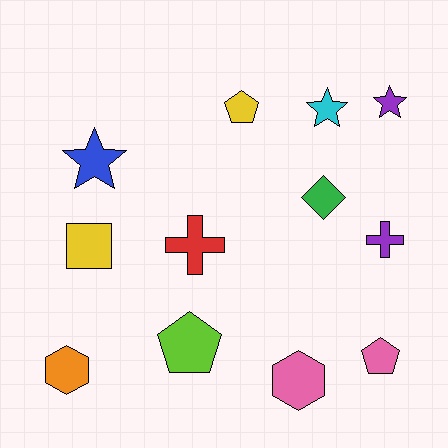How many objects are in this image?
There are 12 objects.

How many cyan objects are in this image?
There is 1 cyan object.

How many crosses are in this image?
There are 2 crosses.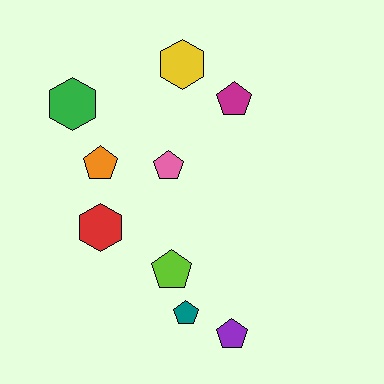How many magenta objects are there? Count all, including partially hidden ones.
There is 1 magenta object.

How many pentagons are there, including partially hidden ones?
There are 6 pentagons.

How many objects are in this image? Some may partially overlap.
There are 9 objects.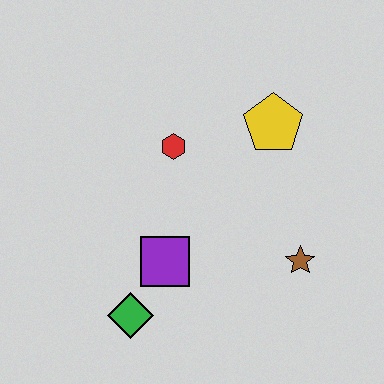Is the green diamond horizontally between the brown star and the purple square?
No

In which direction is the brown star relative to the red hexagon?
The brown star is to the right of the red hexagon.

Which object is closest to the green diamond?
The purple square is closest to the green diamond.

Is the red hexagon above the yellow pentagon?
No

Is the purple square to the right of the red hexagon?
No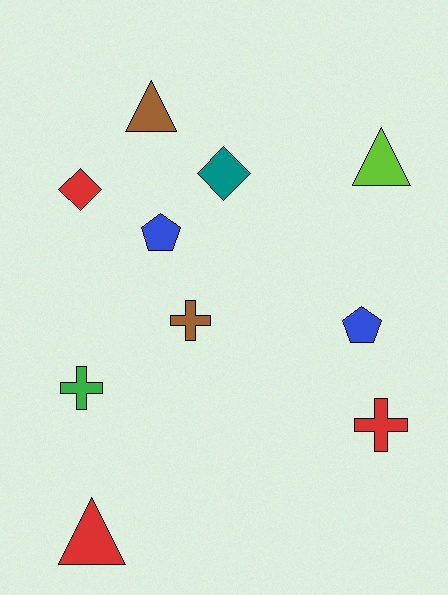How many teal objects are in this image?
There is 1 teal object.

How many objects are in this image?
There are 10 objects.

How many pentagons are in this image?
There are 2 pentagons.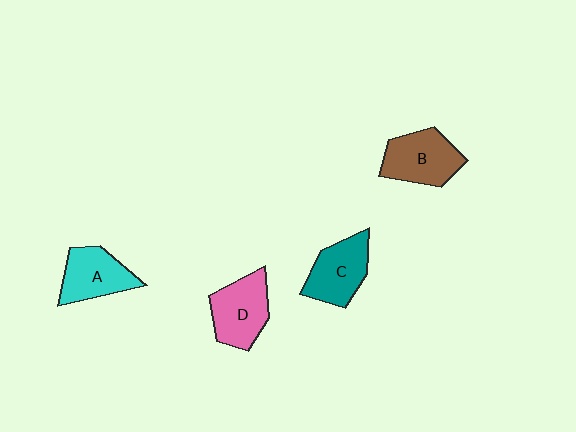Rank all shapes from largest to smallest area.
From largest to smallest: B (brown), D (pink), C (teal), A (cyan).